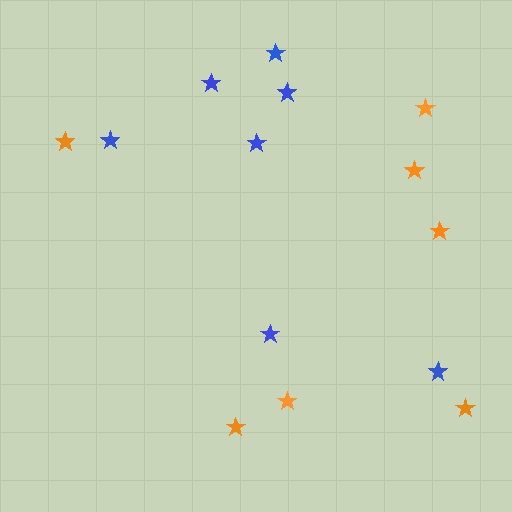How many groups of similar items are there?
There are 2 groups: one group of blue stars (7) and one group of orange stars (7).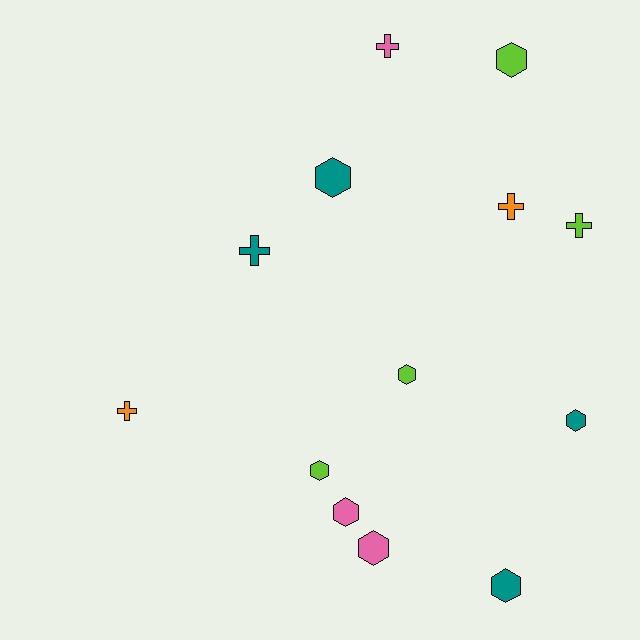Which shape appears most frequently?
Hexagon, with 8 objects.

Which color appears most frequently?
Teal, with 4 objects.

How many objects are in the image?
There are 13 objects.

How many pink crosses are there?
There is 1 pink cross.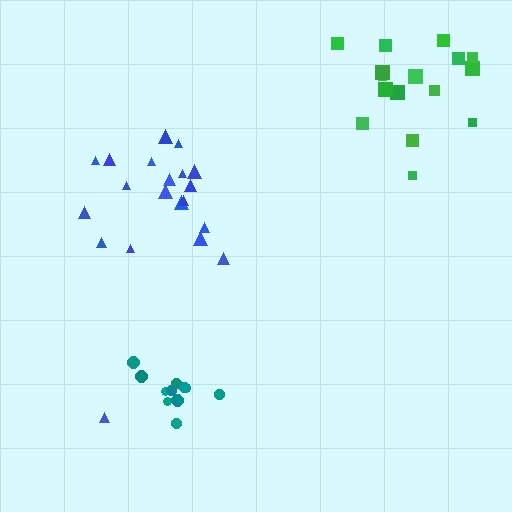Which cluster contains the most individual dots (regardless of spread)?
Blue (20).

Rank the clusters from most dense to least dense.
teal, green, blue.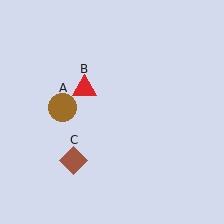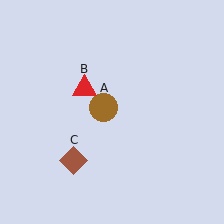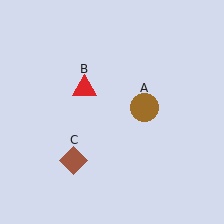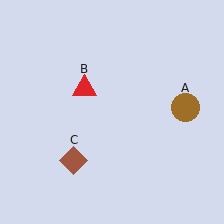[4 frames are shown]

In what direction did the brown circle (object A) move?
The brown circle (object A) moved right.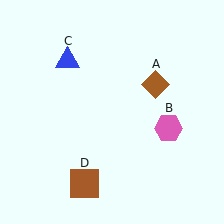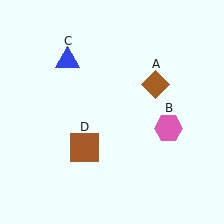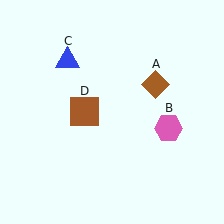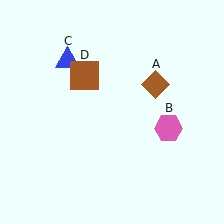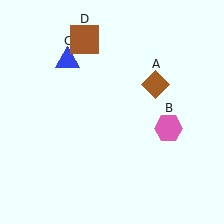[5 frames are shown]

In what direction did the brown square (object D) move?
The brown square (object D) moved up.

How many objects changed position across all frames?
1 object changed position: brown square (object D).